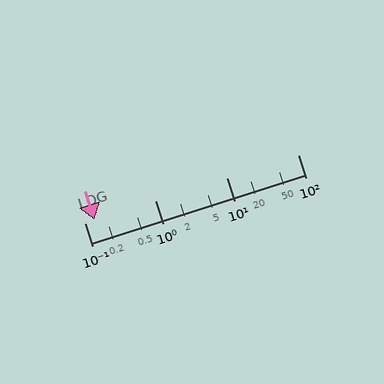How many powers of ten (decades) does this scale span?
The scale spans 3 decades, from 0.1 to 100.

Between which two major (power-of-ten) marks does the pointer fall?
The pointer is between 0.1 and 1.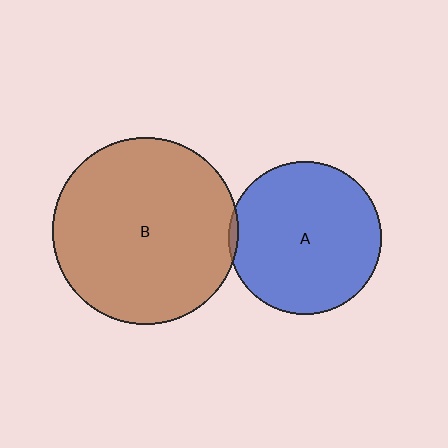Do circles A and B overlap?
Yes.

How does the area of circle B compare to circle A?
Approximately 1.5 times.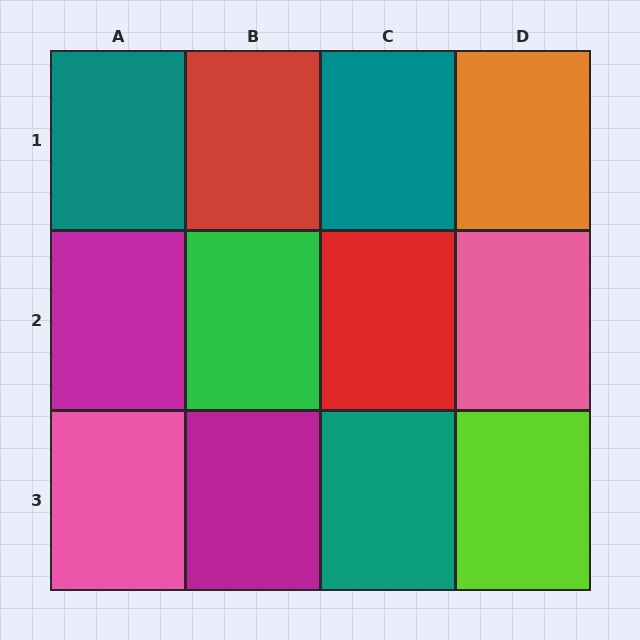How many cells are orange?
1 cell is orange.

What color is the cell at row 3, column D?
Lime.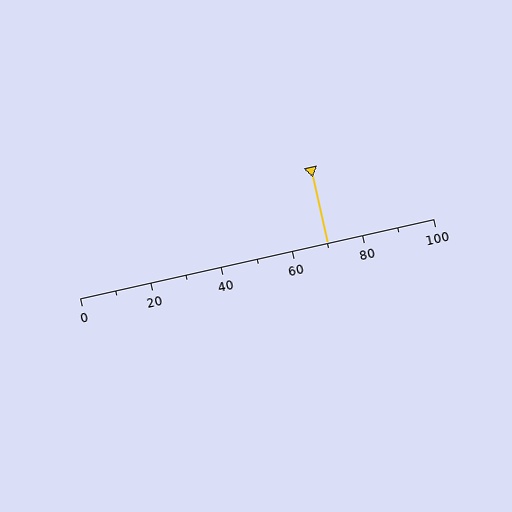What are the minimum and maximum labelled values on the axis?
The axis runs from 0 to 100.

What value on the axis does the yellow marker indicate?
The marker indicates approximately 70.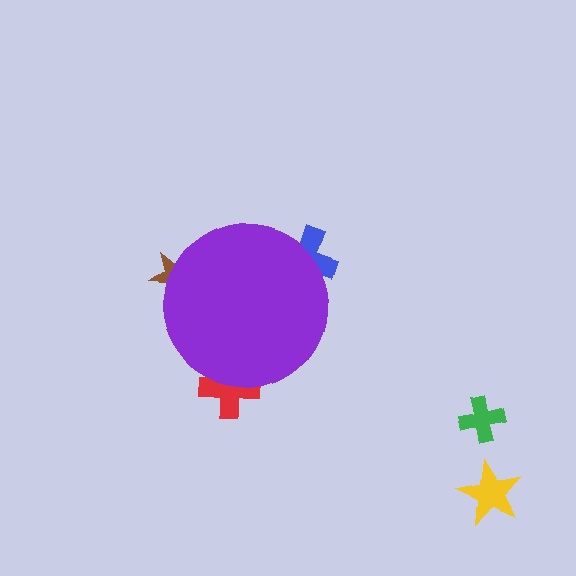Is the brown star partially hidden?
Yes, the brown star is partially hidden behind the purple circle.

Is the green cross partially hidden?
No, the green cross is fully visible.